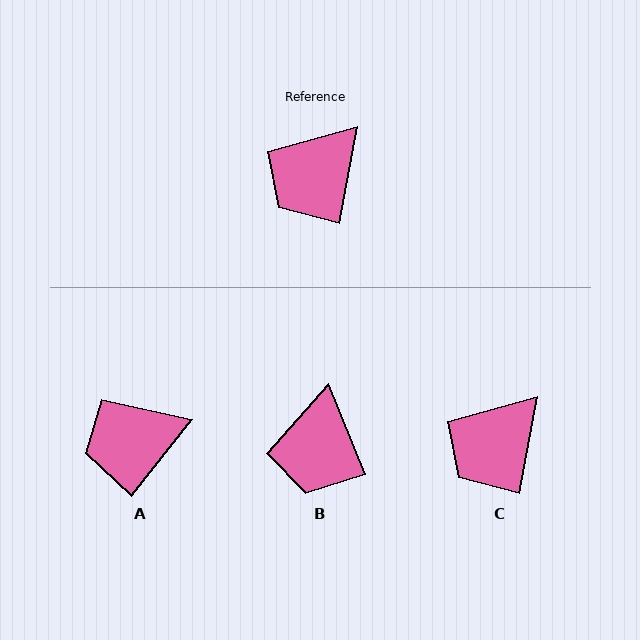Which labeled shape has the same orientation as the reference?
C.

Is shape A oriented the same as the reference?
No, it is off by about 28 degrees.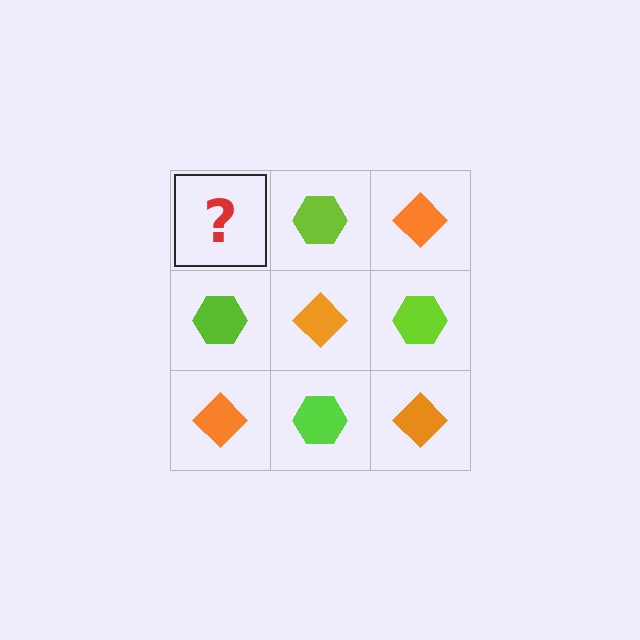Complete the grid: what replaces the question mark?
The question mark should be replaced with an orange diamond.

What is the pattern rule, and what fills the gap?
The rule is that it alternates orange diamond and lime hexagon in a checkerboard pattern. The gap should be filled with an orange diamond.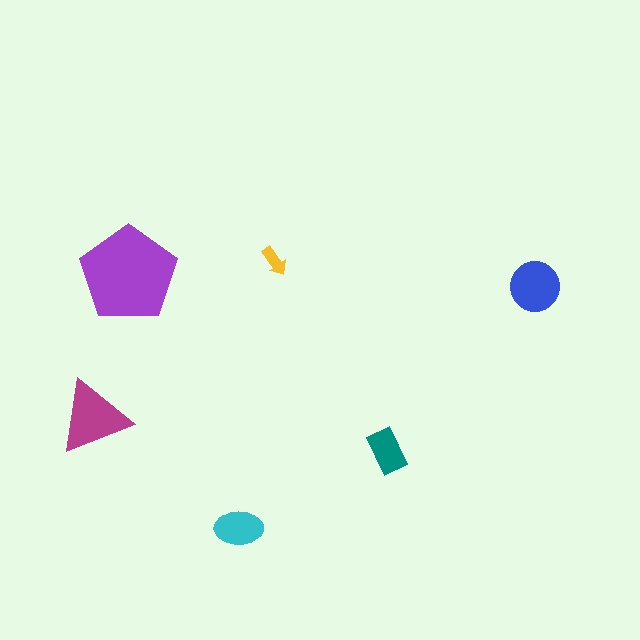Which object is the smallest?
The yellow arrow.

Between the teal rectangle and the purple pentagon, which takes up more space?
The purple pentagon.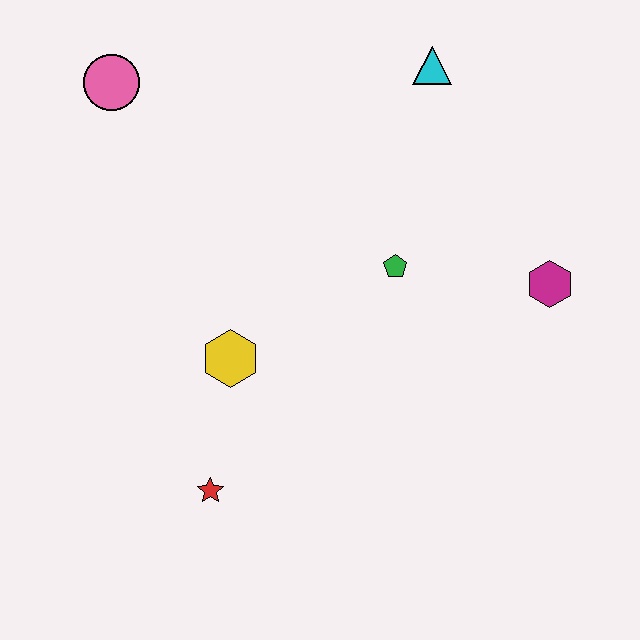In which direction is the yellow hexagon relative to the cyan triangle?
The yellow hexagon is below the cyan triangle.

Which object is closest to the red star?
The yellow hexagon is closest to the red star.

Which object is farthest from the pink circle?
The magenta hexagon is farthest from the pink circle.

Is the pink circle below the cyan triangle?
Yes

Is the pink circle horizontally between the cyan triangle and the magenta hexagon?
No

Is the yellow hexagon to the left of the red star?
No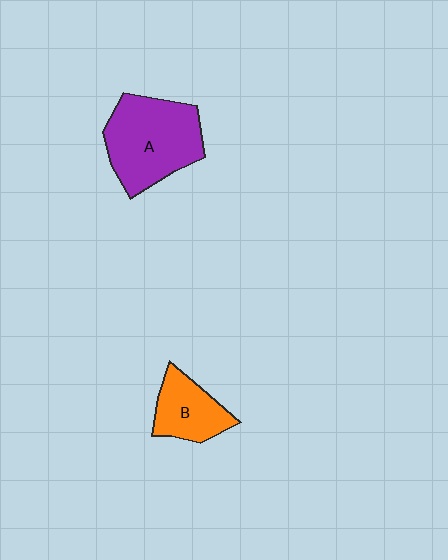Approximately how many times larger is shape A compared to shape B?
Approximately 1.8 times.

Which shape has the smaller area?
Shape B (orange).